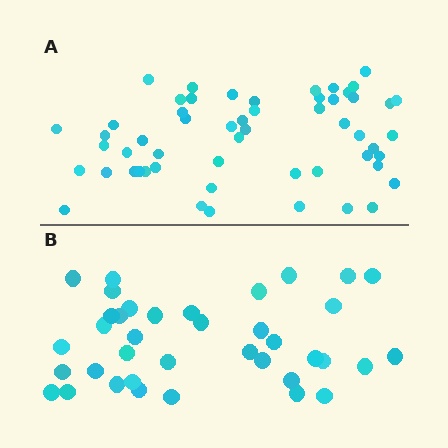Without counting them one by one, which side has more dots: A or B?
Region A (the top region) has more dots.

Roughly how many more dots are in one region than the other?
Region A has approximately 15 more dots than region B.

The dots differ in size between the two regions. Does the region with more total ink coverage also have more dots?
No. Region B has more total ink coverage because its dots are larger, but region A actually contains more individual dots. Total area can be misleading — the number of items is what matters here.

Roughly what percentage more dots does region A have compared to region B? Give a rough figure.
About 45% more.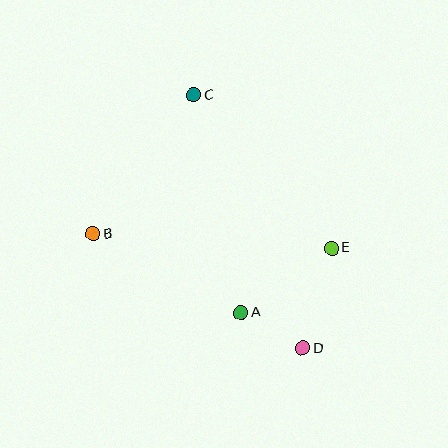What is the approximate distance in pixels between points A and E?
The distance between A and E is approximately 111 pixels.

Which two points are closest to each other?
Points A and D are closest to each other.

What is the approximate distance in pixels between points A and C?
The distance between A and C is approximately 222 pixels.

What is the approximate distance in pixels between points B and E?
The distance between B and E is approximately 239 pixels.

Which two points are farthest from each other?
Points C and D are farthest from each other.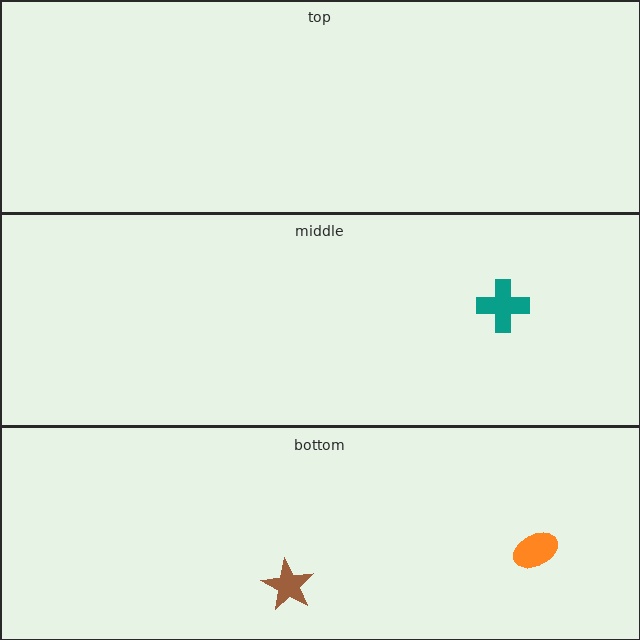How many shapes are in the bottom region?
2.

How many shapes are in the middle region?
1.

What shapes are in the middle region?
The teal cross.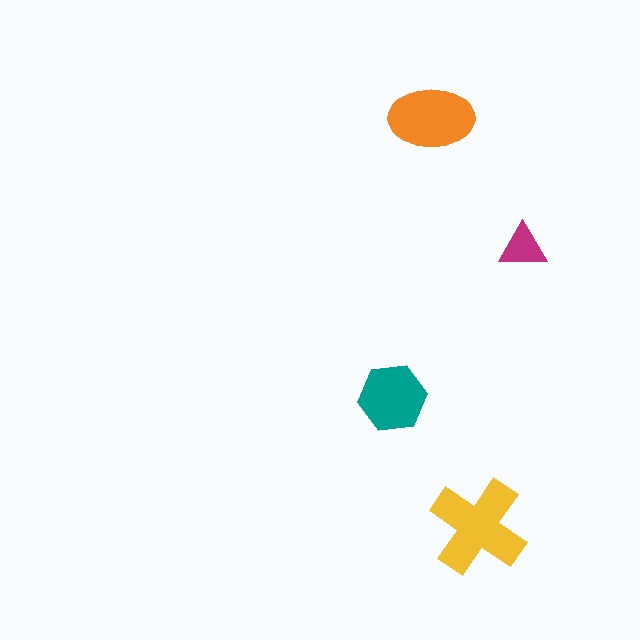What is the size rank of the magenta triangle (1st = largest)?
4th.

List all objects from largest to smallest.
The yellow cross, the orange ellipse, the teal hexagon, the magenta triangle.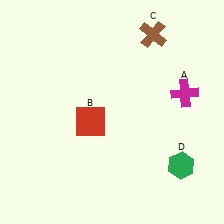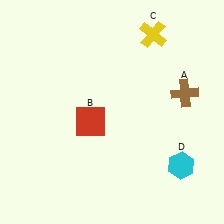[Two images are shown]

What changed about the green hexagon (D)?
In Image 1, D is green. In Image 2, it changed to cyan.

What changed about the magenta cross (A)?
In Image 1, A is magenta. In Image 2, it changed to brown.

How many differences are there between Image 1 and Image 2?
There are 3 differences between the two images.